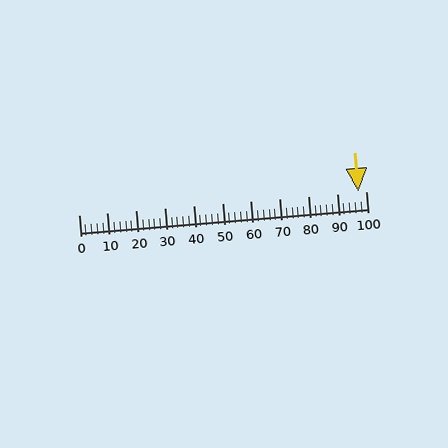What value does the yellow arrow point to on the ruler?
The yellow arrow points to approximately 98.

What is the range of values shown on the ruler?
The ruler shows values from 0 to 100.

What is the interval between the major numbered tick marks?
The major tick marks are spaced 10 units apart.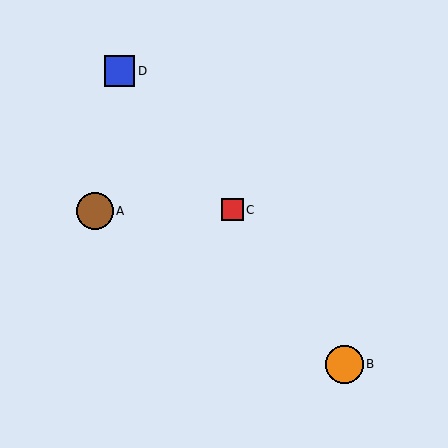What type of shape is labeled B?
Shape B is an orange circle.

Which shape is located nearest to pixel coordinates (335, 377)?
The orange circle (labeled B) at (345, 364) is nearest to that location.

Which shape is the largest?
The orange circle (labeled B) is the largest.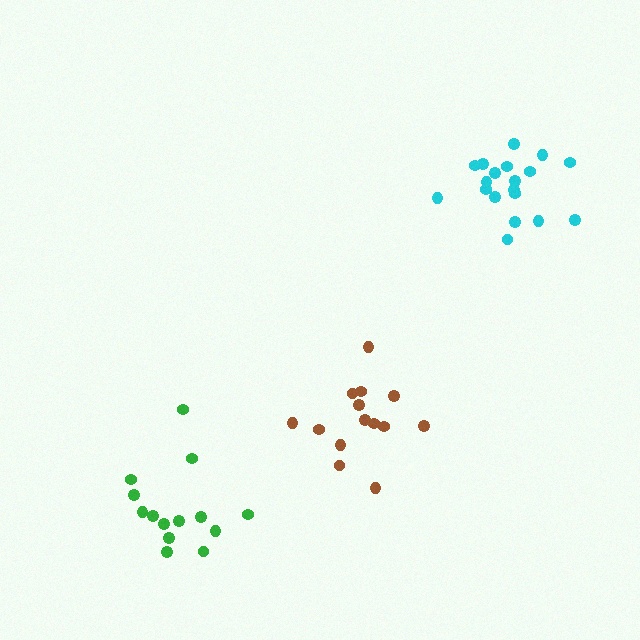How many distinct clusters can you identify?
There are 3 distinct clusters.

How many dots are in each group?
Group 1: 19 dots, Group 2: 14 dots, Group 3: 14 dots (47 total).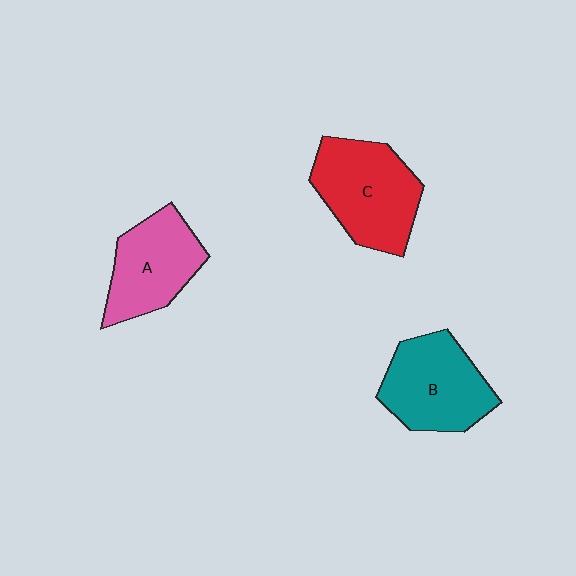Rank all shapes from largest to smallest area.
From largest to smallest: C (red), B (teal), A (pink).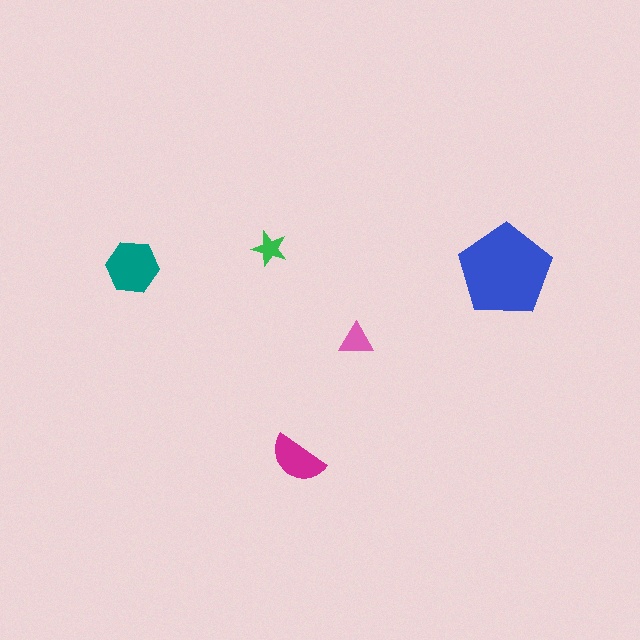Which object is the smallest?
The green star.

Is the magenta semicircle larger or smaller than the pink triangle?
Larger.